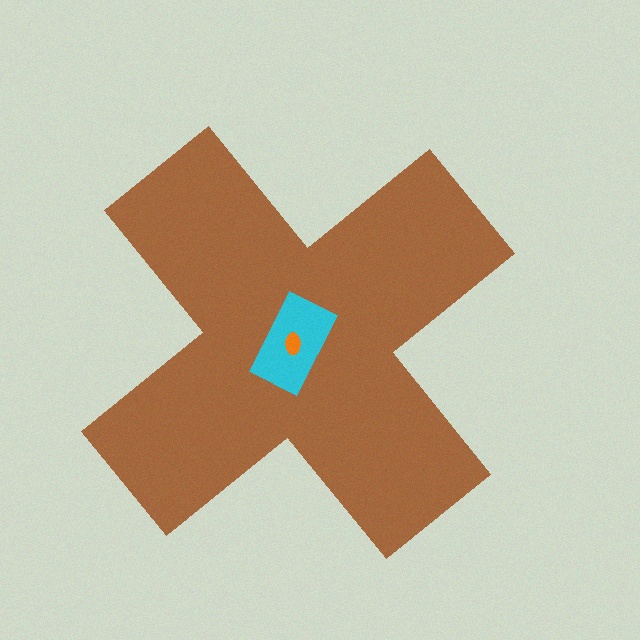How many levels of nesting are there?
3.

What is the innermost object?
The orange ellipse.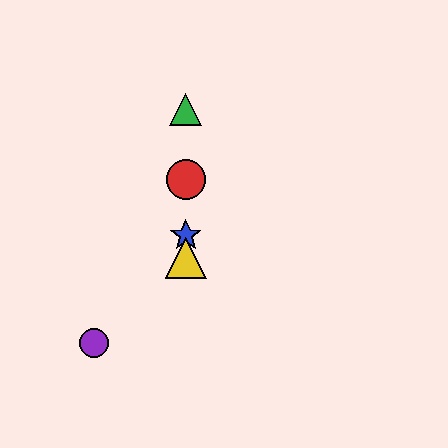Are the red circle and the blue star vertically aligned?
Yes, both are at x≈186.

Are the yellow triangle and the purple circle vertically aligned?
No, the yellow triangle is at x≈186 and the purple circle is at x≈94.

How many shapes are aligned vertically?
4 shapes (the red circle, the blue star, the green triangle, the yellow triangle) are aligned vertically.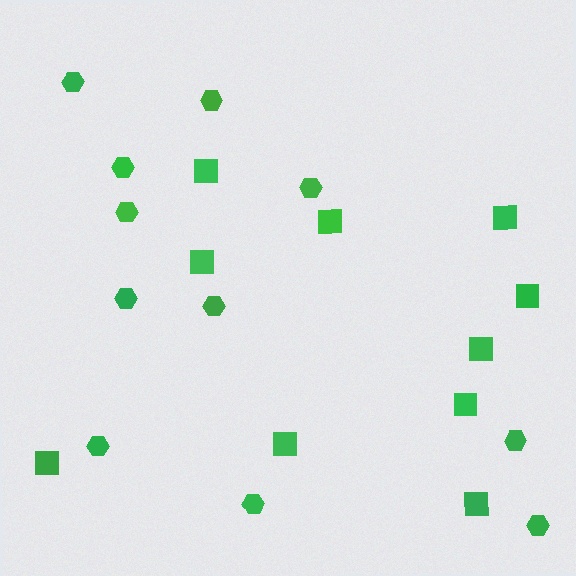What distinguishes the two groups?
There are 2 groups: one group of hexagons (11) and one group of squares (10).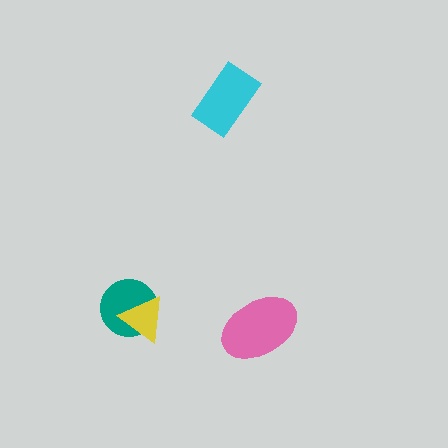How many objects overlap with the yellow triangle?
1 object overlaps with the yellow triangle.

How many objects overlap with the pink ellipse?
0 objects overlap with the pink ellipse.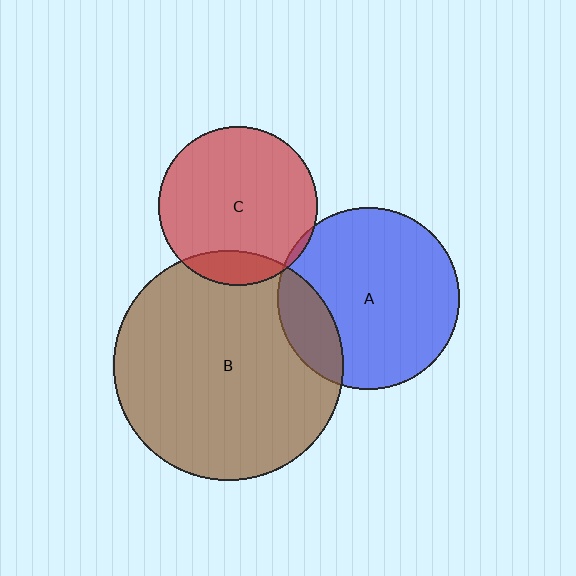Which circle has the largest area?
Circle B (brown).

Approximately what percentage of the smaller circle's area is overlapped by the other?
Approximately 15%.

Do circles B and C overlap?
Yes.